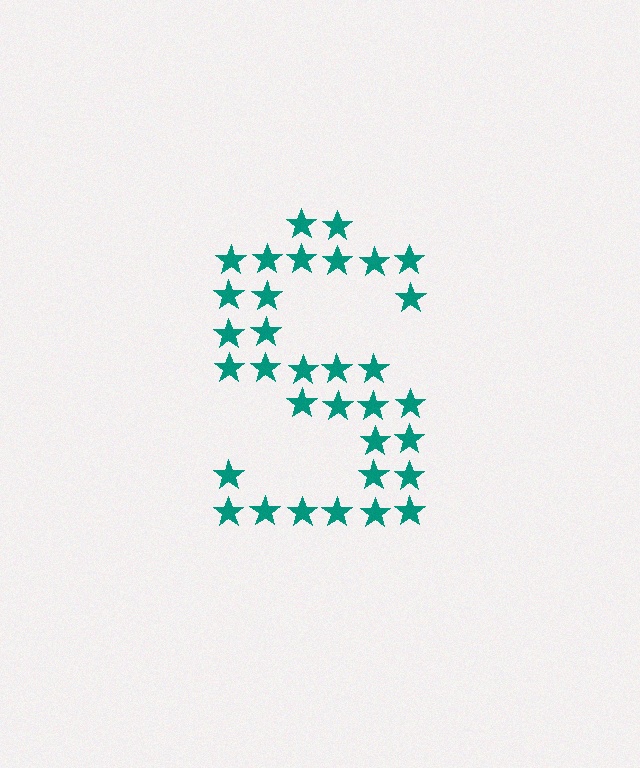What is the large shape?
The large shape is the letter S.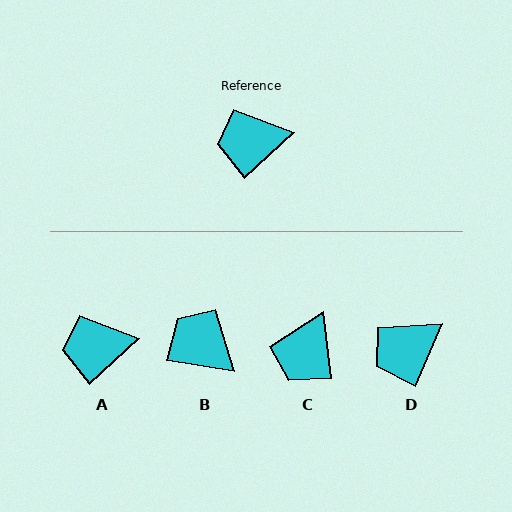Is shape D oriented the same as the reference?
No, it is off by about 24 degrees.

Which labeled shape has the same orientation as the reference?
A.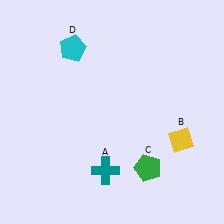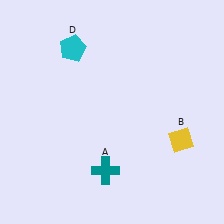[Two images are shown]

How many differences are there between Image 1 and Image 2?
There is 1 difference between the two images.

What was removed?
The green pentagon (C) was removed in Image 2.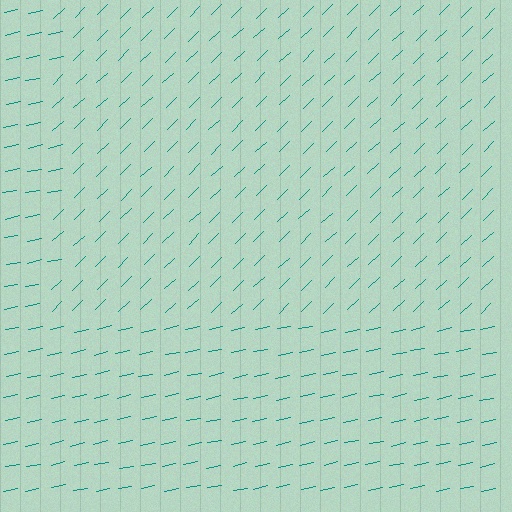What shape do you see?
I see a rectangle.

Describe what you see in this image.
The image is filled with small teal line segments. A rectangle region in the image has lines oriented differently from the surrounding lines, creating a visible texture boundary.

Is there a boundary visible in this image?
Yes, there is a texture boundary formed by a change in line orientation.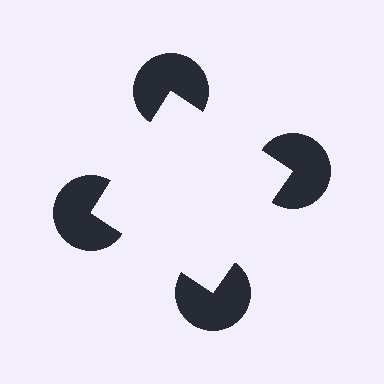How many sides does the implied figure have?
4 sides.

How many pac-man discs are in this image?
There are 4 — one at each vertex of the illusory square.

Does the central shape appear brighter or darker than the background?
It typically appears slightly brighter than the background, even though no actual brightness change is drawn.